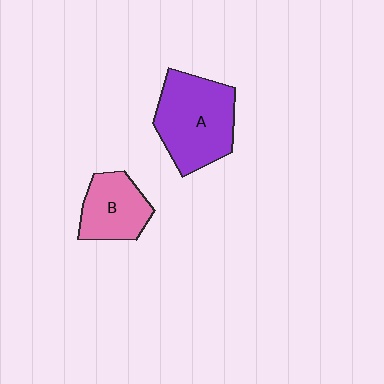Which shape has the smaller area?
Shape B (pink).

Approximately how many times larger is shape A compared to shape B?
Approximately 1.6 times.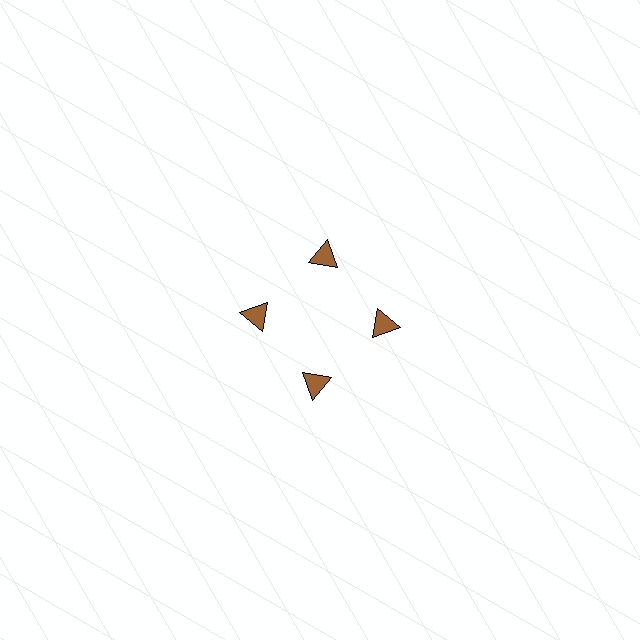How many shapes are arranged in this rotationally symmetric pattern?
There are 4 shapes, arranged in 4 groups of 1.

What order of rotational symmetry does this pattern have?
This pattern has 4-fold rotational symmetry.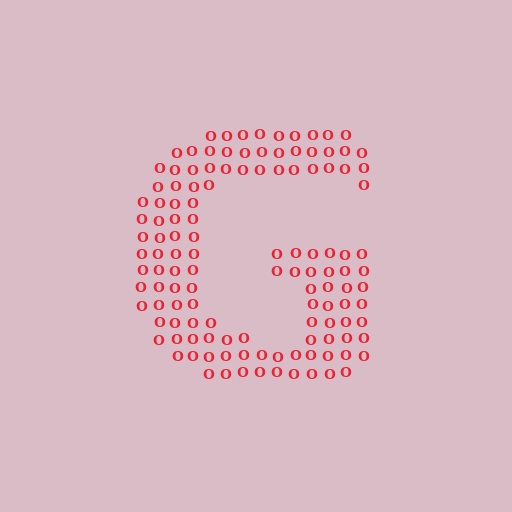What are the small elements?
The small elements are letter O's.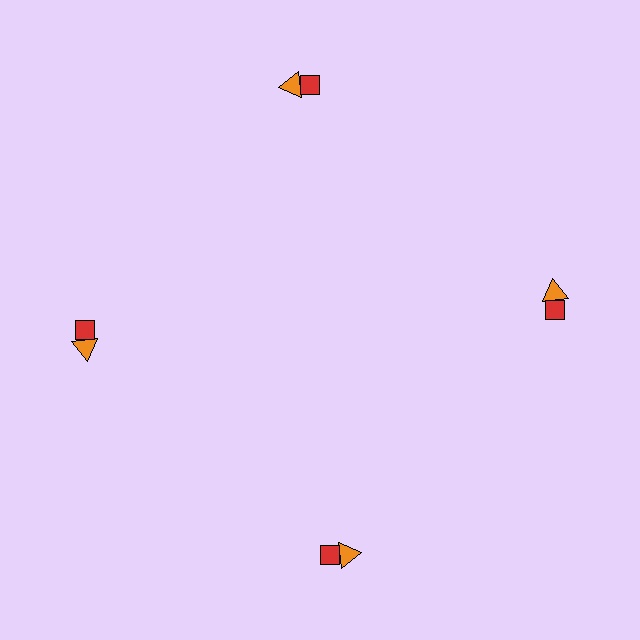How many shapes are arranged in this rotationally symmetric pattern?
There are 8 shapes, arranged in 4 groups of 2.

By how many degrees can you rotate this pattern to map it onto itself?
The pattern maps onto itself every 90 degrees of rotation.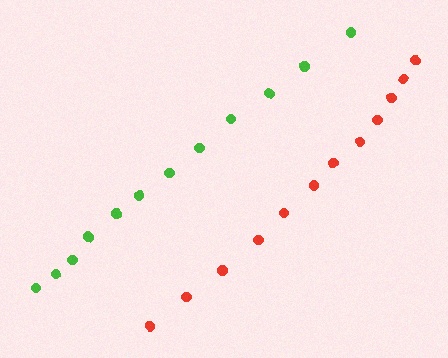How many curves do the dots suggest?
There are 2 distinct paths.